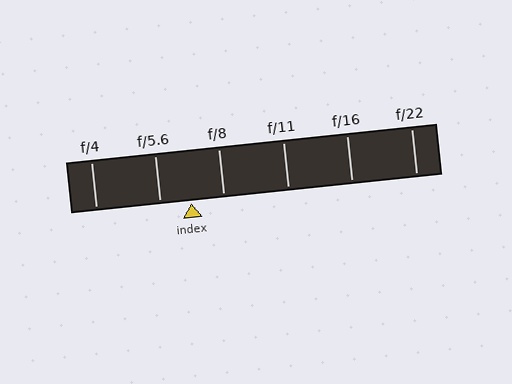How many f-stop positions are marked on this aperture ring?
There are 6 f-stop positions marked.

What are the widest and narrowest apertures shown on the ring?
The widest aperture shown is f/4 and the narrowest is f/22.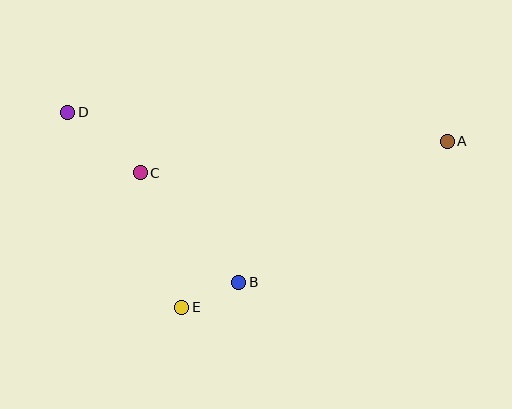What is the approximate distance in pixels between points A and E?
The distance between A and E is approximately 313 pixels.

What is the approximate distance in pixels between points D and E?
The distance between D and E is approximately 226 pixels.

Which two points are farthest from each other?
Points A and D are farthest from each other.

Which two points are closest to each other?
Points B and E are closest to each other.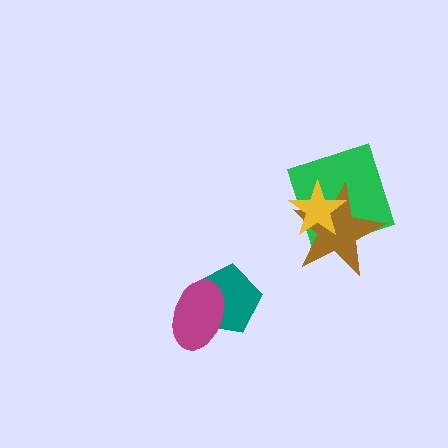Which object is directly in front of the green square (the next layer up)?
The brown star is directly in front of the green square.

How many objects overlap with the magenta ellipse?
1 object overlaps with the magenta ellipse.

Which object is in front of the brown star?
The yellow star is in front of the brown star.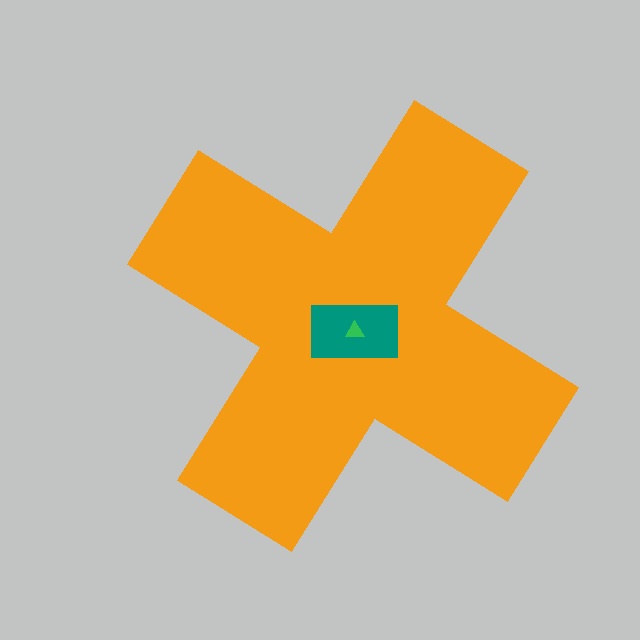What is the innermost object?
The green triangle.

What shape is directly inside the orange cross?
The teal rectangle.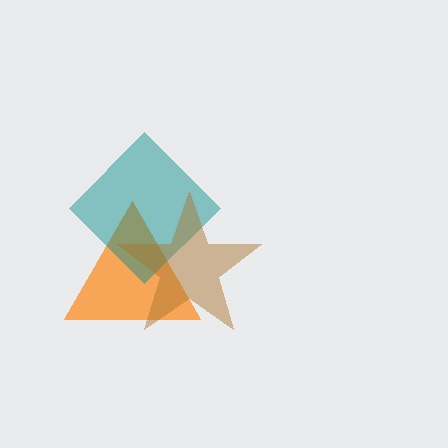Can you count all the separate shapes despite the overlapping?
Yes, there are 3 separate shapes.